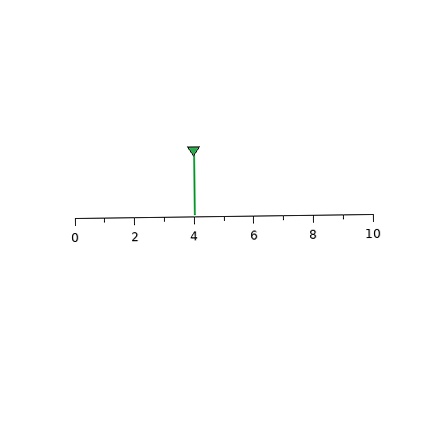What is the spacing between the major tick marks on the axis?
The major ticks are spaced 2 apart.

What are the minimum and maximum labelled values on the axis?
The axis runs from 0 to 10.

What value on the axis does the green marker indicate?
The marker indicates approximately 4.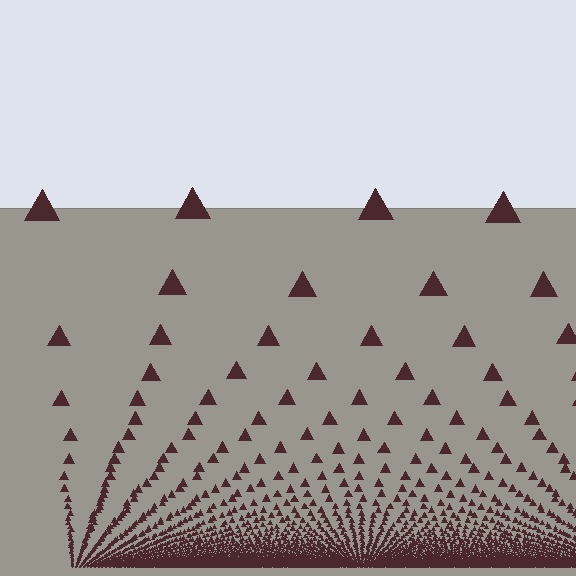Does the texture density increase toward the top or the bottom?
Density increases toward the bottom.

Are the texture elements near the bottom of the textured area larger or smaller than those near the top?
Smaller. The gradient is inverted — elements near the bottom are smaller and denser.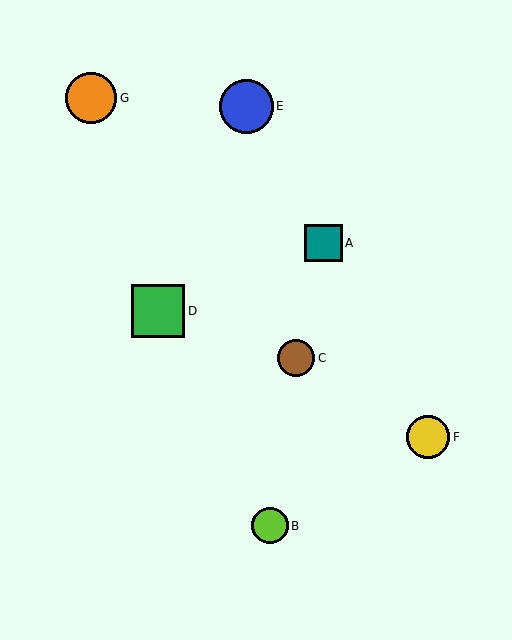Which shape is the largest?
The blue circle (labeled E) is the largest.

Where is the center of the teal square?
The center of the teal square is at (324, 243).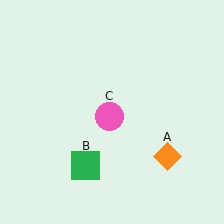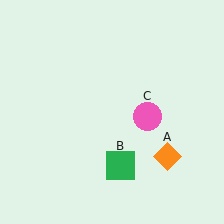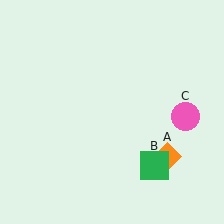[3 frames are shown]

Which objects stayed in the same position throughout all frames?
Orange diamond (object A) remained stationary.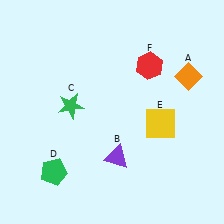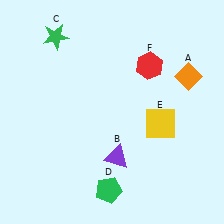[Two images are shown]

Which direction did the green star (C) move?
The green star (C) moved up.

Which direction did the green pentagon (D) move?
The green pentagon (D) moved right.